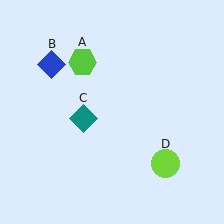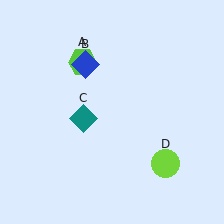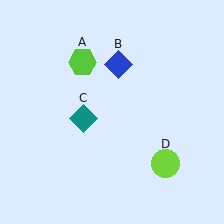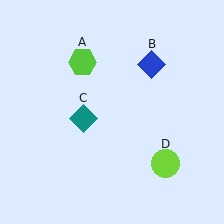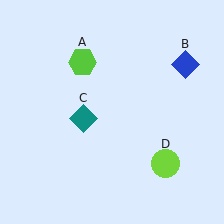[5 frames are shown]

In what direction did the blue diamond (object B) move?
The blue diamond (object B) moved right.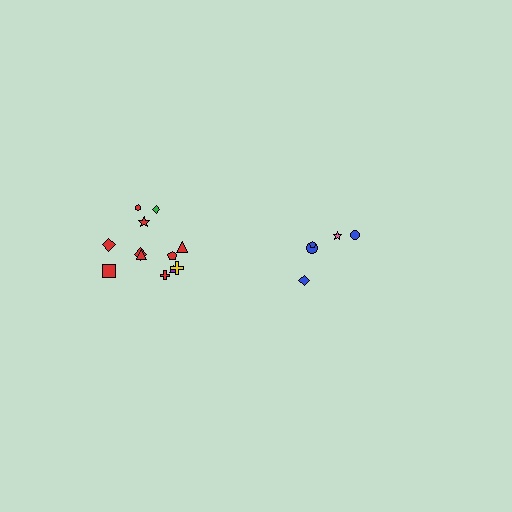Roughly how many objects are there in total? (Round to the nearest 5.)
Roughly 15 objects in total.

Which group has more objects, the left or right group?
The left group.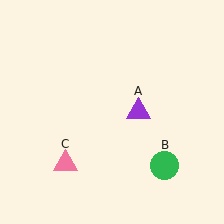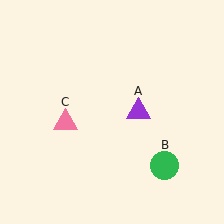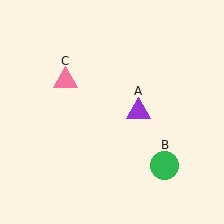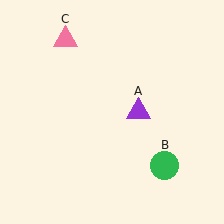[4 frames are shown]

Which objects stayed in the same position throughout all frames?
Purple triangle (object A) and green circle (object B) remained stationary.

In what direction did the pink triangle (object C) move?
The pink triangle (object C) moved up.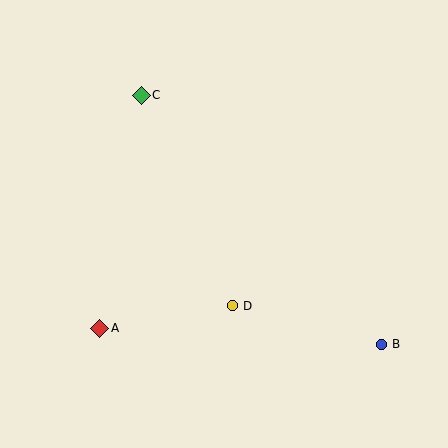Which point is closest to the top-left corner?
Point C is closest to the top-left corner.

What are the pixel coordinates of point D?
Point D is at (232, 306).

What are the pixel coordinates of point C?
Point C is at (141, 95).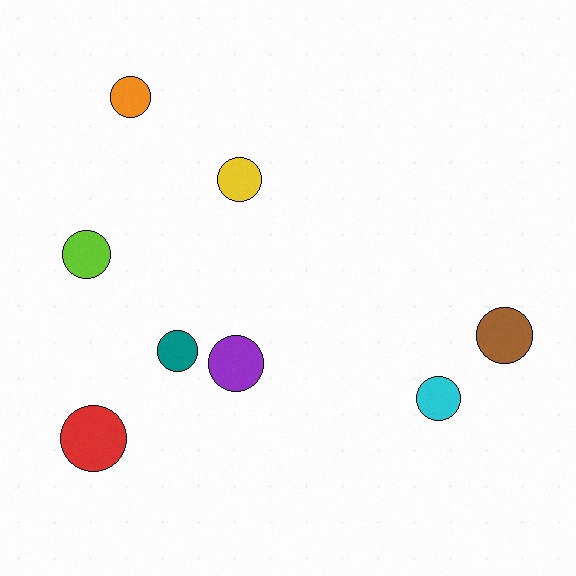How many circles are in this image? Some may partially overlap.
There are 8 circles.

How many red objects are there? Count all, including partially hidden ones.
There is 1 red object.